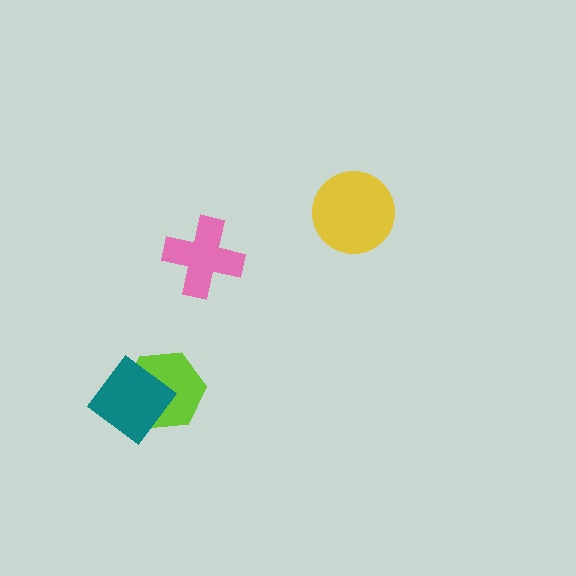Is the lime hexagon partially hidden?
Yes, it is partially covered by another shape.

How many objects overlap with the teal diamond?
1 object overlaps with the teal diamond.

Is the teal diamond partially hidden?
No, no other shape covers it.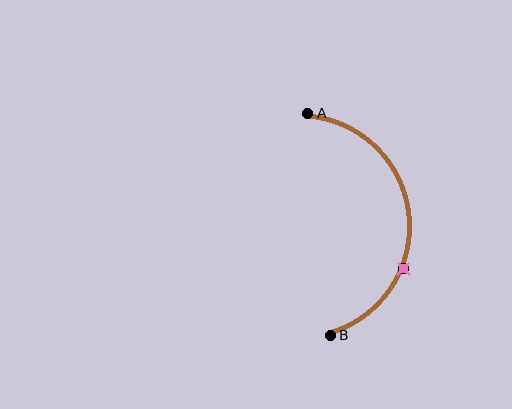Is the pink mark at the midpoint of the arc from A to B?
No. The pink mark lies on the arc but is closer to endpoint B. The arc midpoint would be at the point on the curve equidistant along the arc from both A and B.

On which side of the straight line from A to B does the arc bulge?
The arc bulges to the right of the straight line connecting A and B.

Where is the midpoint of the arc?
The arc midpoint is the point on the curve farthest from the straight line joining A and B. It sits to the right of that line.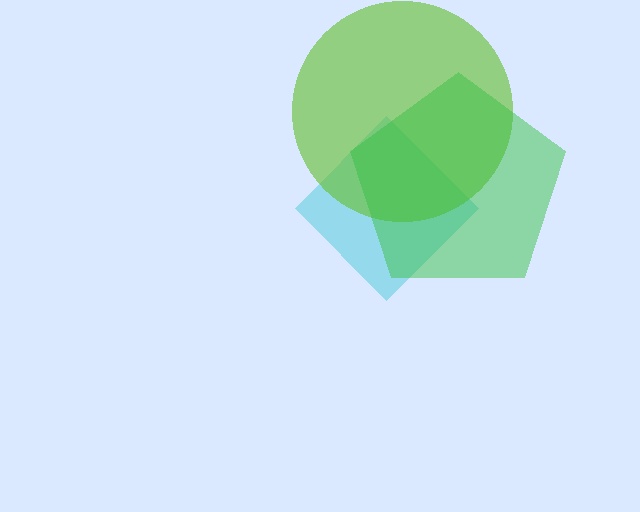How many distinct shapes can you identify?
There are 3 distinct shapes: a cyan diamond, a lime circle, a green pentagon.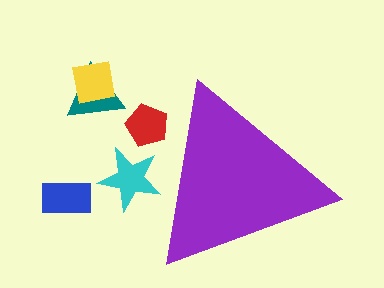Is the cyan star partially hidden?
Yes, the cyan star is partially hidden behind the purple triangle.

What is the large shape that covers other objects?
A purple triangle.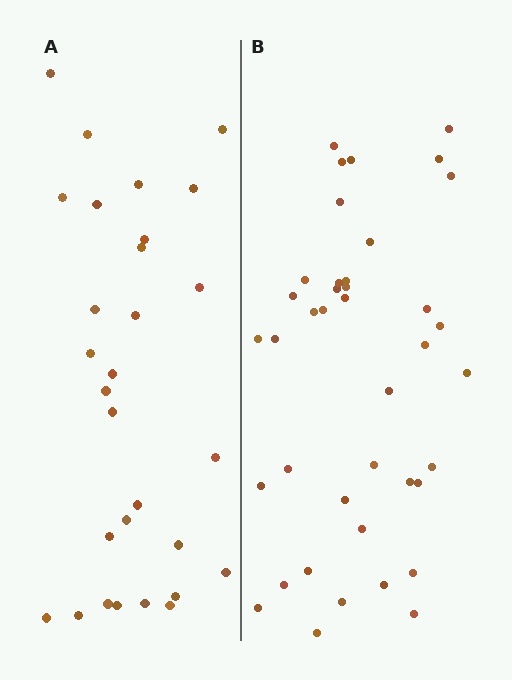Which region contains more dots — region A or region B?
Region B (the right region) has more dots.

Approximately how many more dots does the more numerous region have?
Region B has roughly 12 or so more dots than region A.